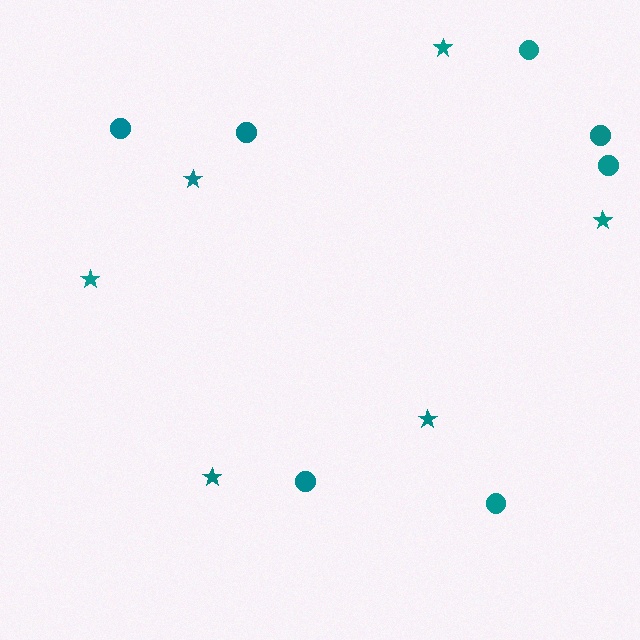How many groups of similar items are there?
There are 2 groups: one group of stars (6) and one group of circles (7).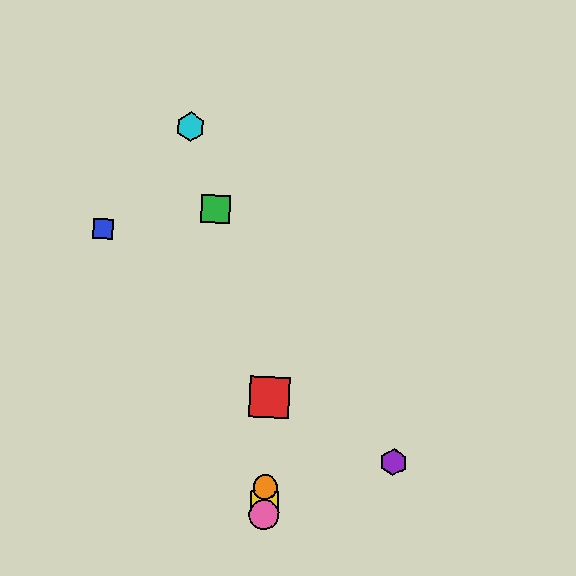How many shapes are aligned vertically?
4 shapes (the red square, the yellow square, the orange circle, the pink circle) are aligned vertically.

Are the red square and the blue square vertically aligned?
No, the red square is at x≈269 and the blue square is at x≈103.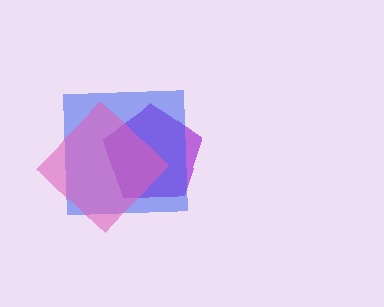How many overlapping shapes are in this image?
There are 3 overlapping shapes in the image.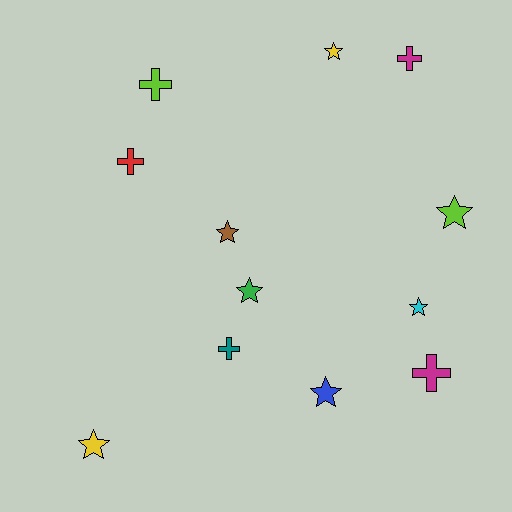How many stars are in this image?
There are 7 stars.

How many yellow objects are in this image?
There are 2 yellow objects.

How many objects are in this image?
There are 12 objects.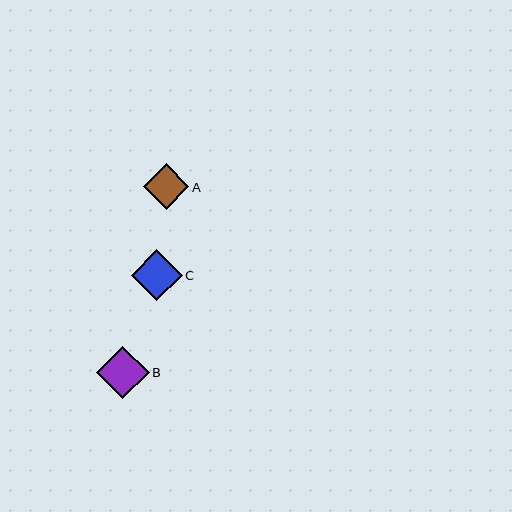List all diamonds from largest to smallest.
From largest to smallest: B, C, A.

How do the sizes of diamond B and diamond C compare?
Diamond B and diamond C are approximately the same size.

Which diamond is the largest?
Diamond B is the largest with a size of approximately 52 pixels.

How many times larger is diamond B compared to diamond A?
Diamond B is approximately 1.2 times the size of diamond A.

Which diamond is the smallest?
Diamond A is the smallest with a size of approximately 45 pixels.